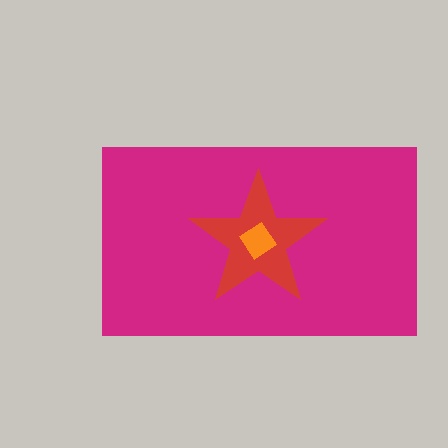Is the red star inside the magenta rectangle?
Yes.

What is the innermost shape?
The orange diamond.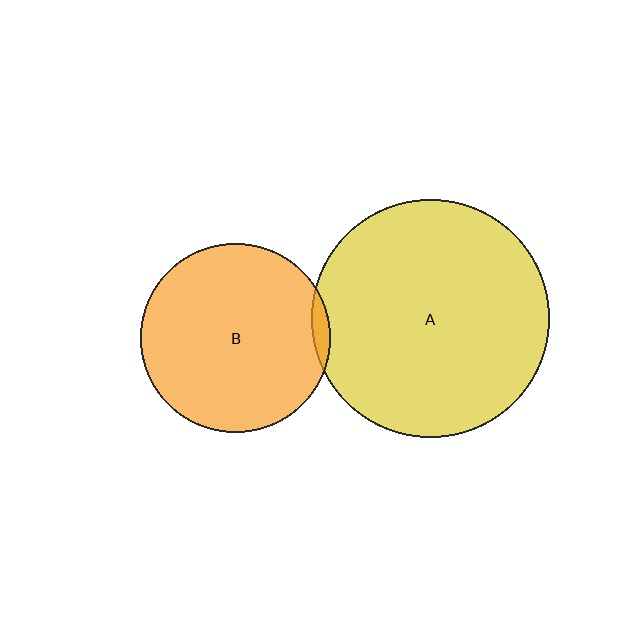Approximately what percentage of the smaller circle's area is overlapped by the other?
Approximately 5%.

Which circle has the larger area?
Circle A (yellow).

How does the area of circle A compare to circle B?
Approximately 1.6 times.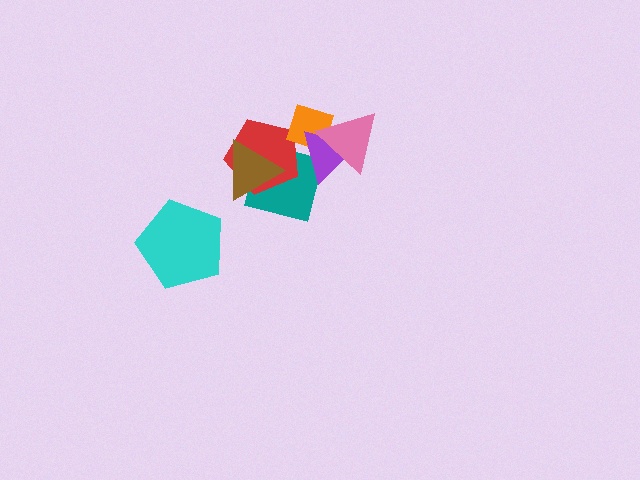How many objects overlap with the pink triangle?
2 objects overlap with the pink triangle.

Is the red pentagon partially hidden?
Yes, it is partially covered by another shape.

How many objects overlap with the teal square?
4 objects overlap with the teal square.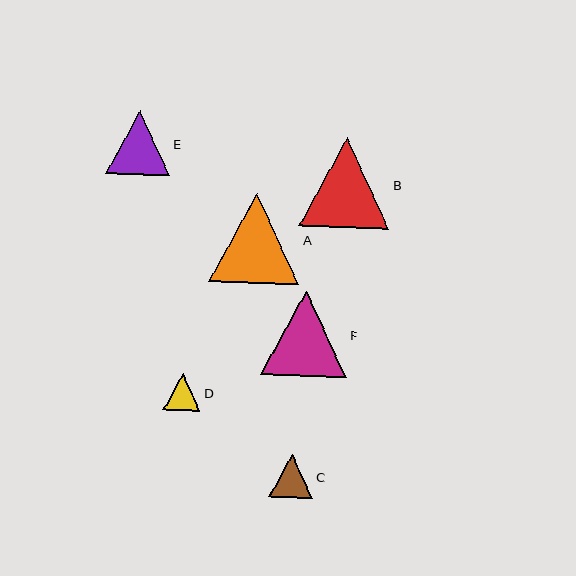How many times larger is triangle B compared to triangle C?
Triangle B is approximately 2.1 times the size of triangle C.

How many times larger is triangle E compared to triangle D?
Triangle E is approximately 1.7 times the size of triangle D.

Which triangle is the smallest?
Triangle D is the smallest with a size of approximately 37 pixels.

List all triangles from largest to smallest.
From largest to smallest: A, B, F, E, C, D.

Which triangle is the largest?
Triangle A is the largest with a size of approximately 90 pixels.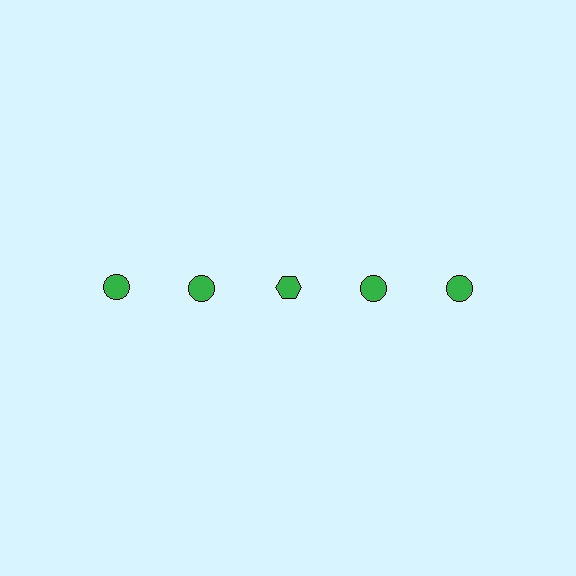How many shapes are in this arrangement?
There are 5 shapes arranged in a grid pattern.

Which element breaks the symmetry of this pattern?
The green hexagon in the top row, center column breaks the symmetry. All other shapes are green circles.